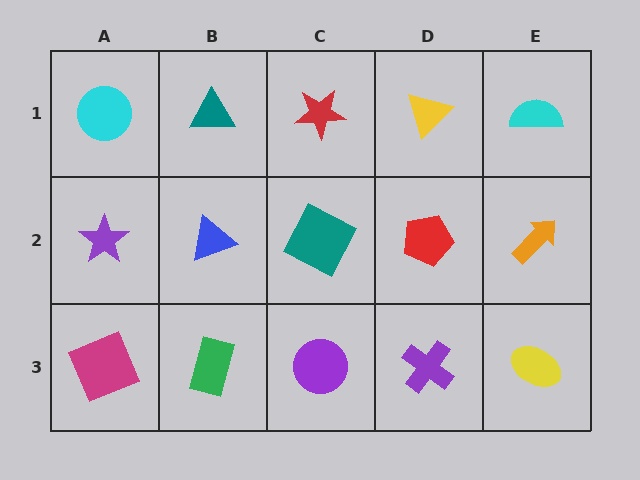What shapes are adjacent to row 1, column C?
A teal square (row 2, column C), a teal triangle (row 1, column B), a yellow triangle (row 1, column D).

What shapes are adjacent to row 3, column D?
A red pentagon (row 2, column D), a purple circle (row 3, column C), a yellow ellipse (row 3, column E).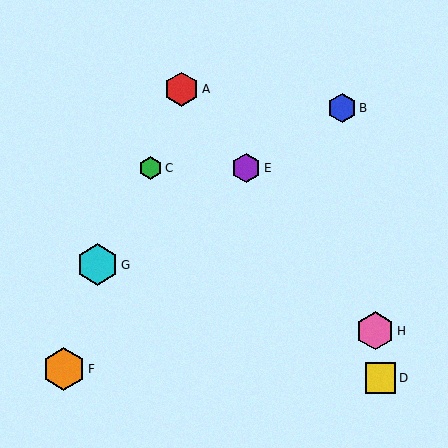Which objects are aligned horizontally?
Objects C, E are aligned horizontally.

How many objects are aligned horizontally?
2 objects (C, E) are aligned horizontally.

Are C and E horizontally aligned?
Yes, both are at y≈168.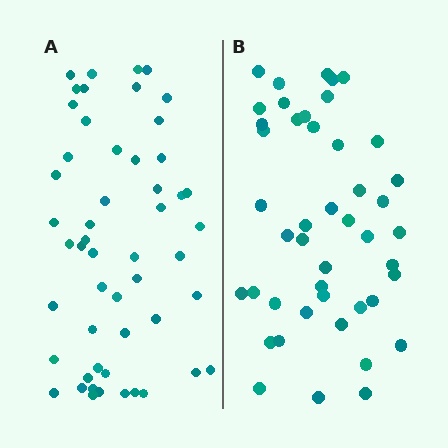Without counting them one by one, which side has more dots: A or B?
Region A (the left region) has more dots.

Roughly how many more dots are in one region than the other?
Region A has roughly 8 or so more dots than region B.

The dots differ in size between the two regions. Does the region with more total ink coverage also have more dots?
No. Region B has more total ink coverage because its dots are larger, but region A actually contains more individual dots. Total area can be misleading — the number of items is what matters here.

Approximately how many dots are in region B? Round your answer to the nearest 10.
About 40 dots. (The exact count is 45, which rounds to 40.)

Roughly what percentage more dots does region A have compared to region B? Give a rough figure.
About 15% more.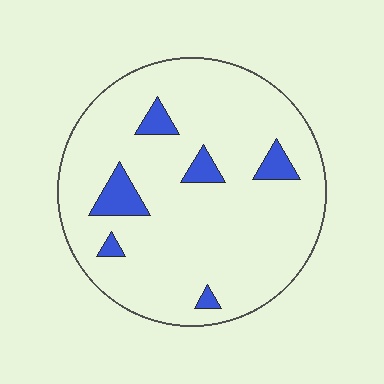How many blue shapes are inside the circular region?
6.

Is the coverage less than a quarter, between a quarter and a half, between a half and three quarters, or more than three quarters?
Less than a quarter.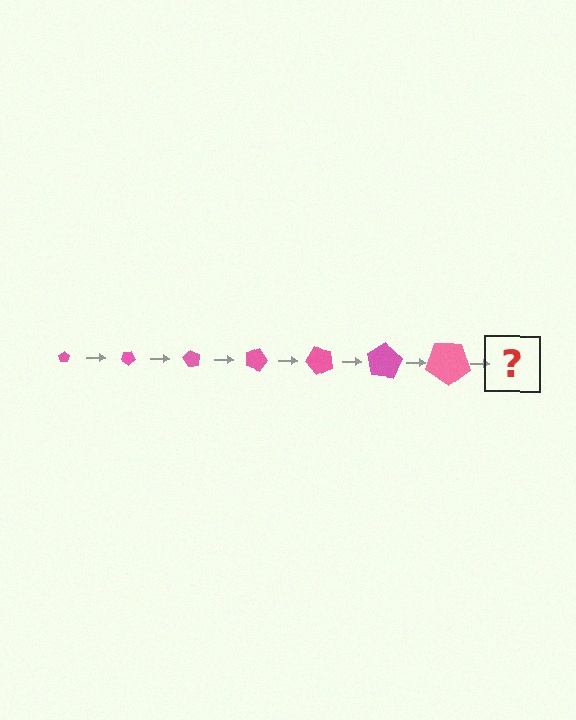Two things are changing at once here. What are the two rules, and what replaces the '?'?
The two rules are that the pentagon grows larger each step and it rotates 30 degrees each step. The '?' should be a pentagon, larger than the previous one and rotated 210 degrees from the start.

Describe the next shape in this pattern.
It should be a pentagon, larger than the previous one and rotated 210 degrees from the start.